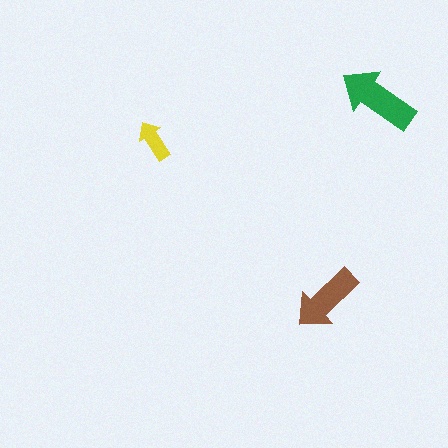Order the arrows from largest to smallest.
the green one, the brown one, the yellow one.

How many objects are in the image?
There are 3 objects in the image.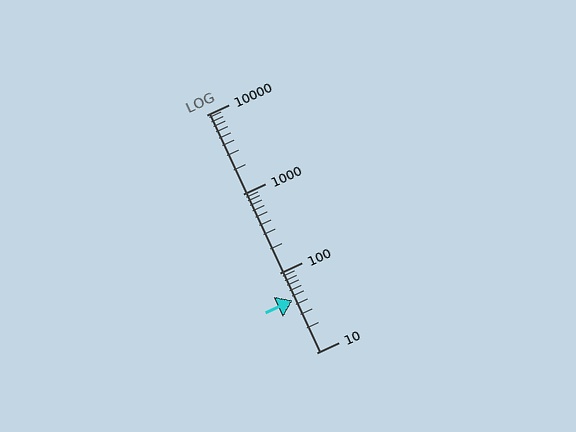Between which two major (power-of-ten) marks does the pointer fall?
The pointer is between 10 and 100.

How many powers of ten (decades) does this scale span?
The scale spans 3 decades, from 10 to 10000.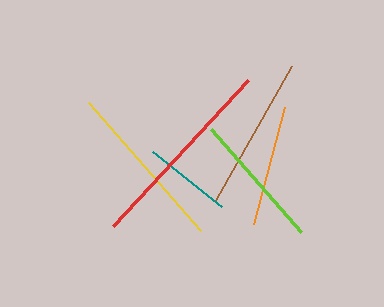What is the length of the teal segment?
The teal segment is approximately 88 pixels long.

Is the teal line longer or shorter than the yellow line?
The yellow line is longer than the teal line.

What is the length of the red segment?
The red segment is approximately 199 pixels long.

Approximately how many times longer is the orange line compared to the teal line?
The orange line is approximately 1.4 times the length of the teal line.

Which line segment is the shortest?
The teal line is the shortest at approximately 88 pixels.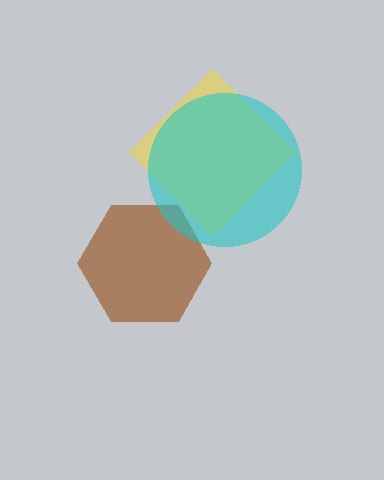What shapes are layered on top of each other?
The layered shapes are: a brown hexagon, a yellow diamond, a cyan circle.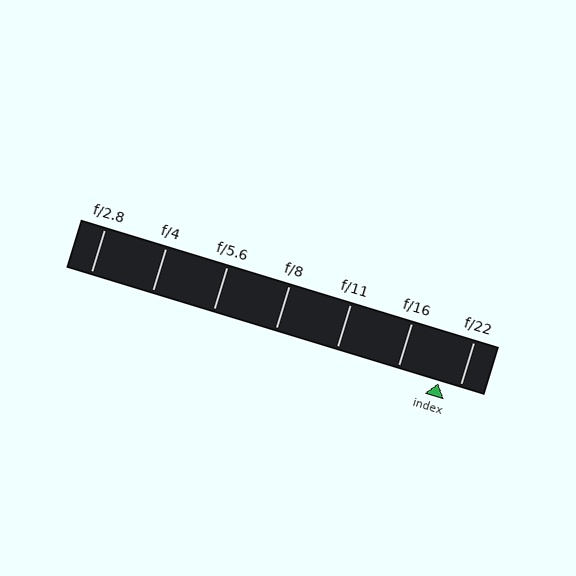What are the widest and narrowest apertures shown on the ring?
The widest aperture shown is f/2.8 and the narrowest is f/22.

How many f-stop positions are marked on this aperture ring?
There are 7 f-stop positions marked.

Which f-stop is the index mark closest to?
The index mark is closest to f/22.